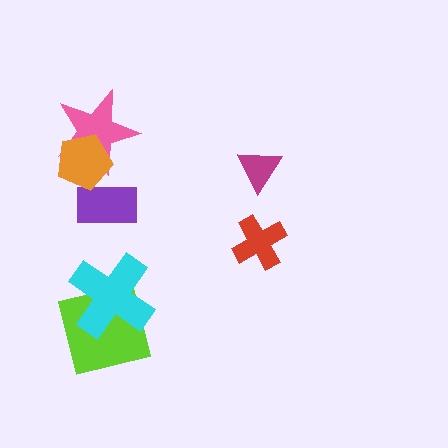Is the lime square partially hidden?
Yes, it is partially covered by another shape.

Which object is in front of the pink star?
The orange pentagon is in front of the pink star.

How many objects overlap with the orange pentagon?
2 objects overlap with the orange pentagon.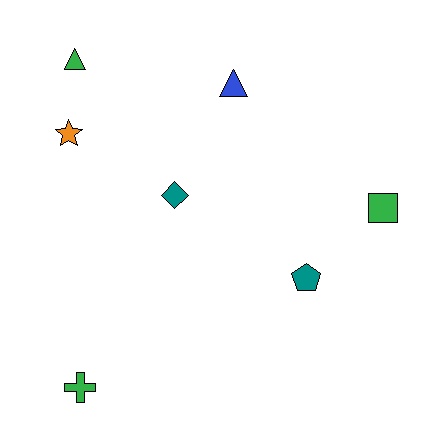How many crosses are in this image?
There is 1 cross.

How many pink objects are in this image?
There are no pink objects.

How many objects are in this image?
There are 7 objects.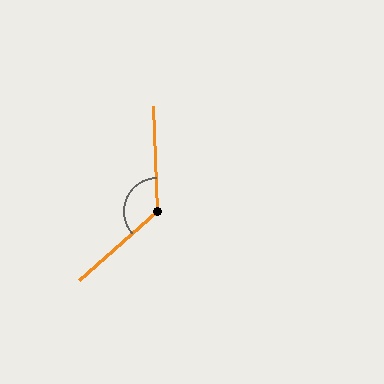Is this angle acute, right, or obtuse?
It is obtuse.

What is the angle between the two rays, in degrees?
Approximately 130 degrees.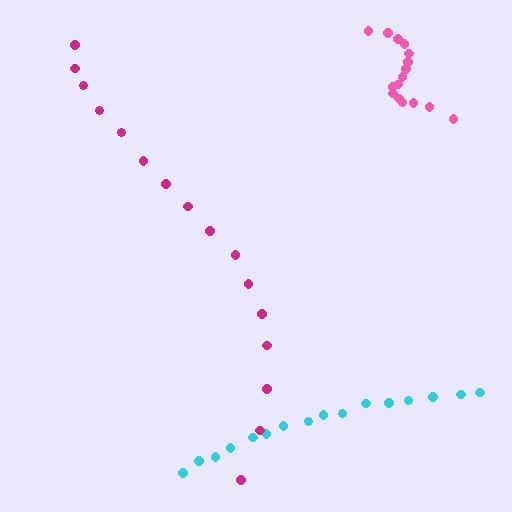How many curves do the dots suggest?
There are 3 distinct paths.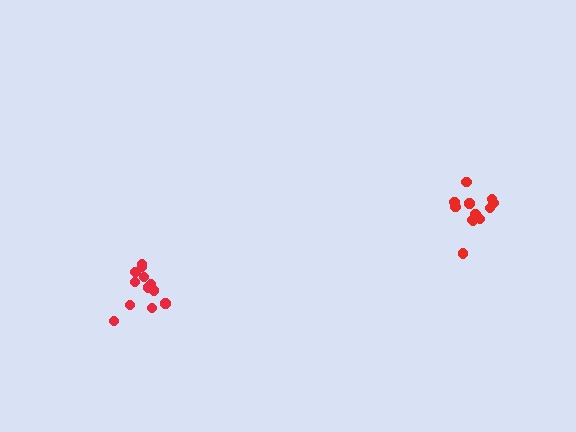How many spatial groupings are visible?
There are 2 spatial groupings.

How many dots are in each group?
Group 1: 12 dots, Group 2: 12 dots (24 total).